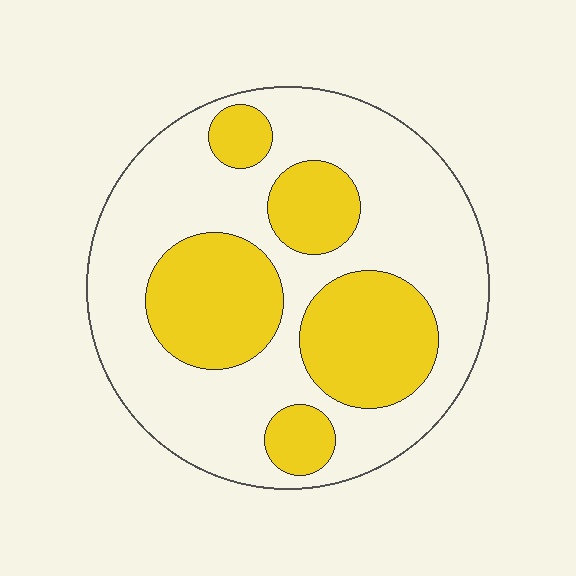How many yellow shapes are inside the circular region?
5.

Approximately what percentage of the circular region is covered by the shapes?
Approximately 35%.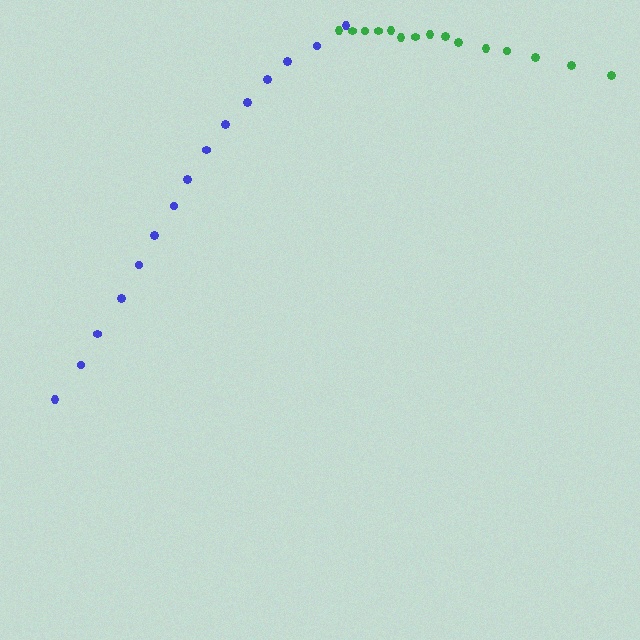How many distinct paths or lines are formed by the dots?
There are 2 distinct paths.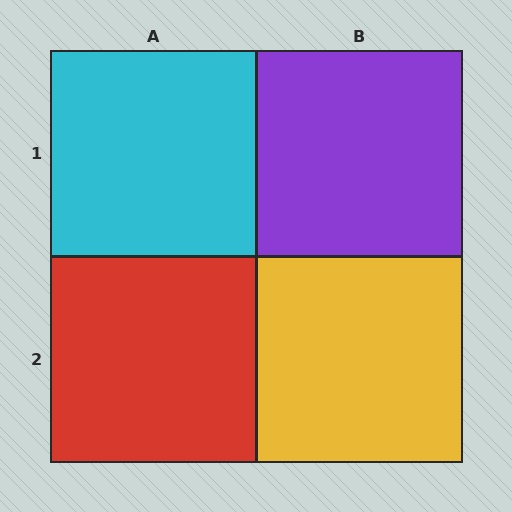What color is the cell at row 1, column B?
Purple.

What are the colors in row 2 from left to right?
Red, yellow.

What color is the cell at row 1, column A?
Cyan.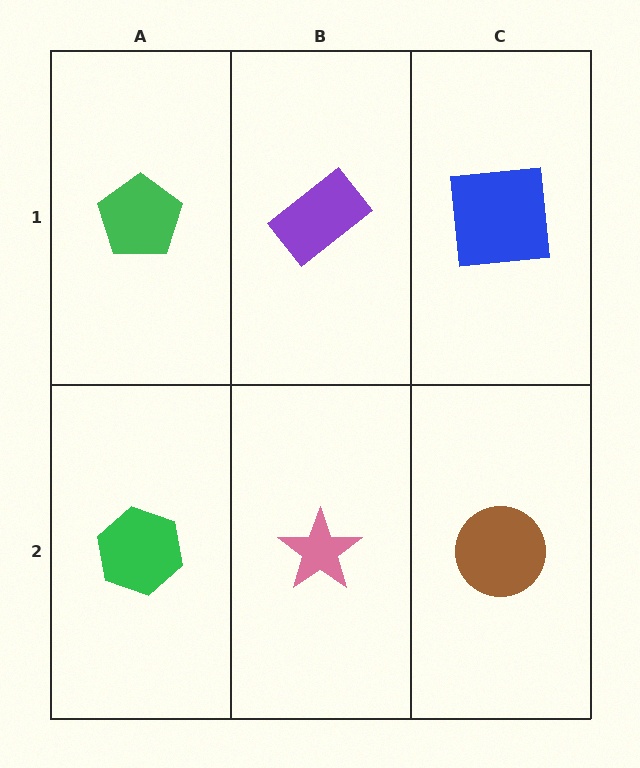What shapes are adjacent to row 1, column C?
A brown circle (row 2, column C), a purple rectangle (row 1, column B).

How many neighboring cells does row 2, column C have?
2.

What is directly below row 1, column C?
A brown circle.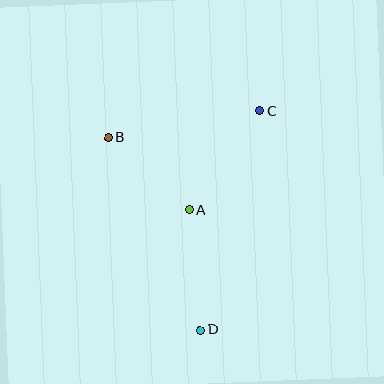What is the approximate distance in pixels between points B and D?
The distance between B and D is approximately 213 pixels.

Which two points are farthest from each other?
Points C and D are farthest from each other.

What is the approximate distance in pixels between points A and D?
The distance between A and D is approximately 121 pixels.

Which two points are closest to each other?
Points A and B are closest to each other.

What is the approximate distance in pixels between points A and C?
The distance between A and C is approximately 121 pixels.